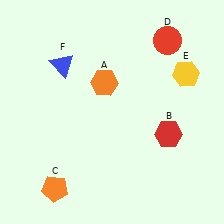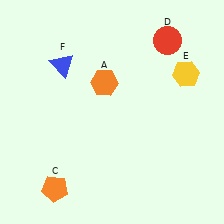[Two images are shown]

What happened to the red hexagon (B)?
The red hexagon (B) was removed in Image 2. It was in the bottom-right area of Image 1.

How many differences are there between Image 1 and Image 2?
There is 1 difference between the two images.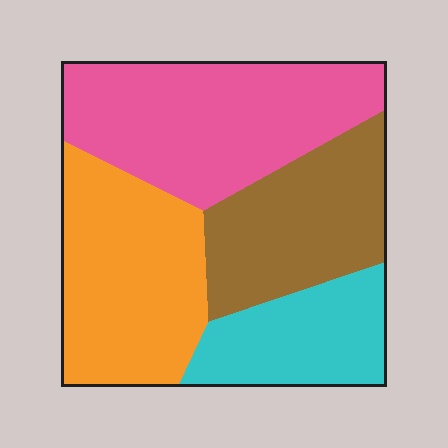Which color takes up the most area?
Pink, at roughly 30%.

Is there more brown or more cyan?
Brown.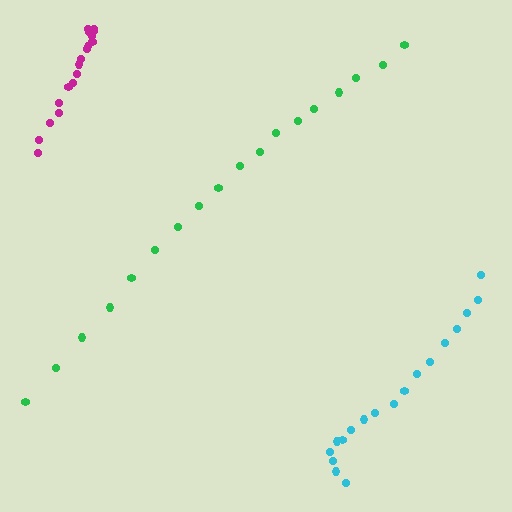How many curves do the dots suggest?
There are 3 distinct paths.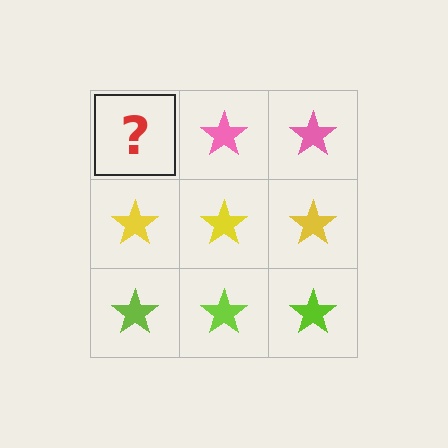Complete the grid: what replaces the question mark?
The question mark should be replaced with a pink star.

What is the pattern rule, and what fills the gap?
The rule is that each row has a consistent color. The gap should be filled with a pink star.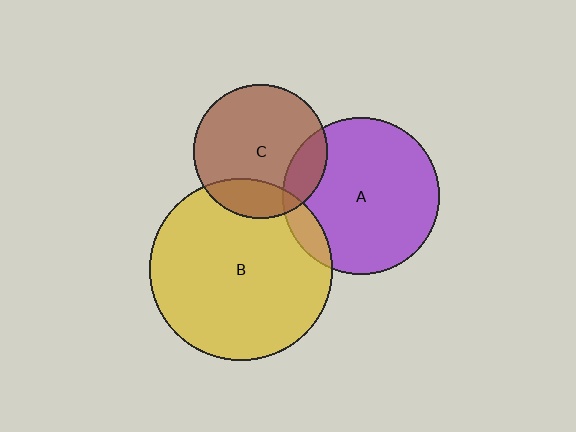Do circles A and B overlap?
Yes.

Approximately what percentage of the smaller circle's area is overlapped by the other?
Approximately 10%.